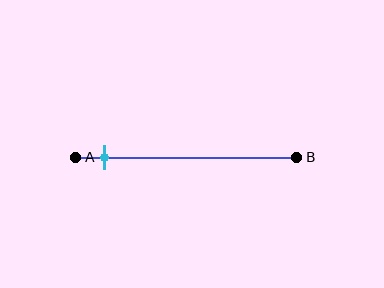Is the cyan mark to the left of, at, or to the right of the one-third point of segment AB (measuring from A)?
The cyan mark is to the left of the one-third point of segment AB.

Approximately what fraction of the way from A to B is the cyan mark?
The cyan mark is approximately 15% of the way from A to B.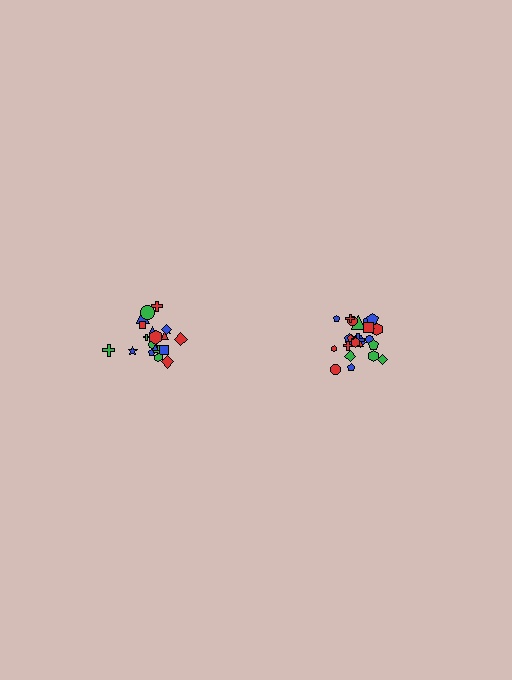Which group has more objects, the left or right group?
The right group.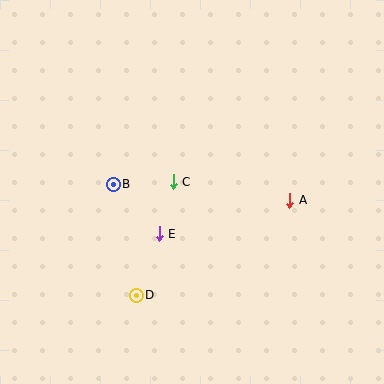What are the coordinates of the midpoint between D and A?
The midpoint between D and A is at (213, 248).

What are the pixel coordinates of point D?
Point D is at (136, 296).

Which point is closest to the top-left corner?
Point B is closest to the top-left corner.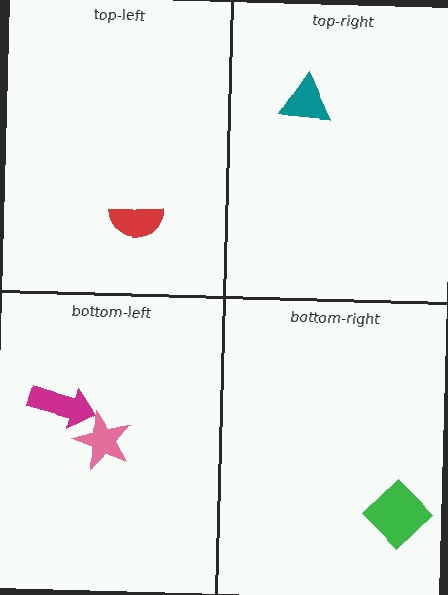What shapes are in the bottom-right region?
The green diamond.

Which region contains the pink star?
The bottom-left region.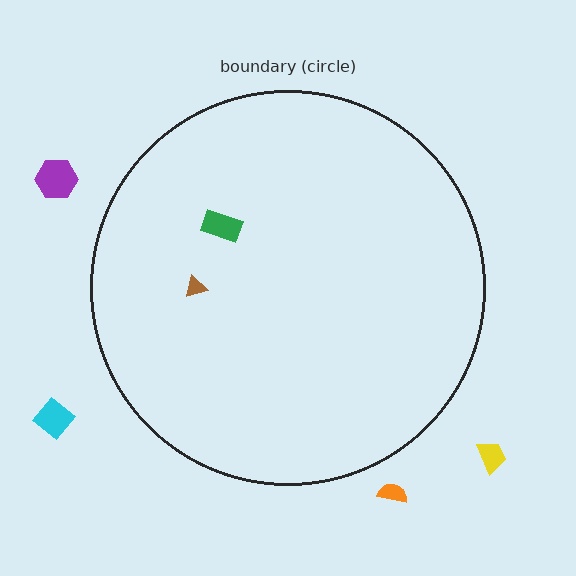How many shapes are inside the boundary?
2 inside, 4 outside.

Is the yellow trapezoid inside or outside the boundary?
Outside.